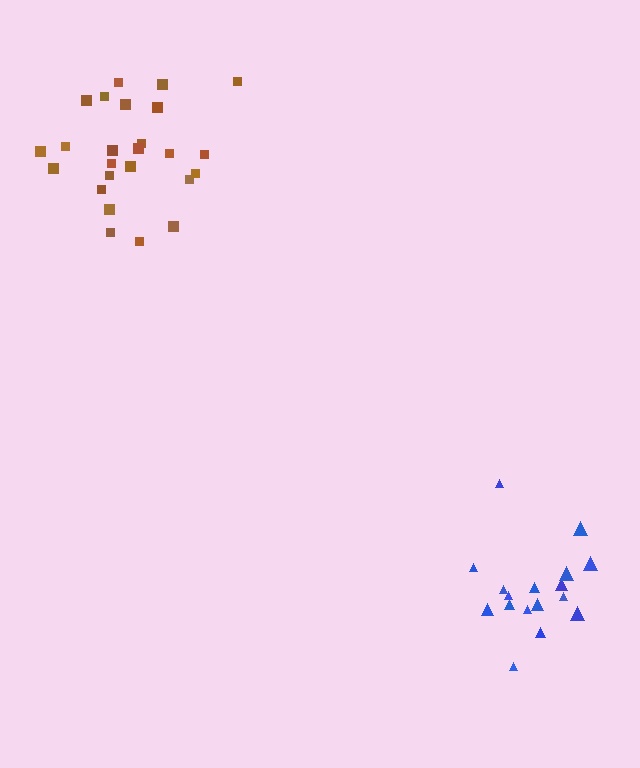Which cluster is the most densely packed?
Brown.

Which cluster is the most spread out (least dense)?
Blue.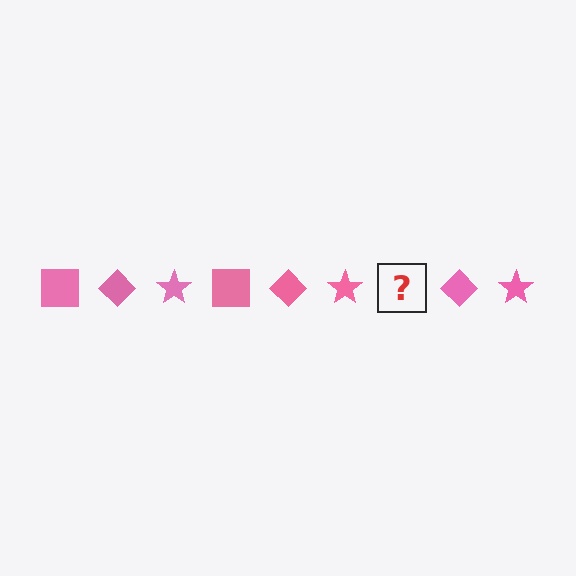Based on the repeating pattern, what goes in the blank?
The blank should be a pink square.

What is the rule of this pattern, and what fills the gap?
The rule is that the pattern cycles through square, diamond, star shapes in pink. The gap should be filled with a pink square.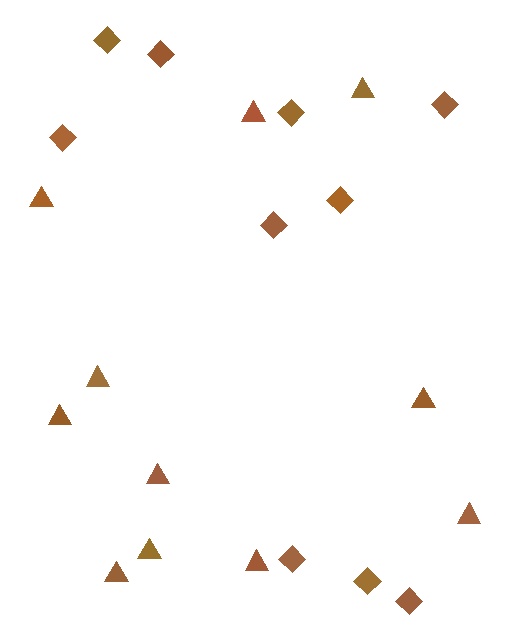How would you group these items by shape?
There are 2 groups: one group of diamonds (10) and one group of triangles (11).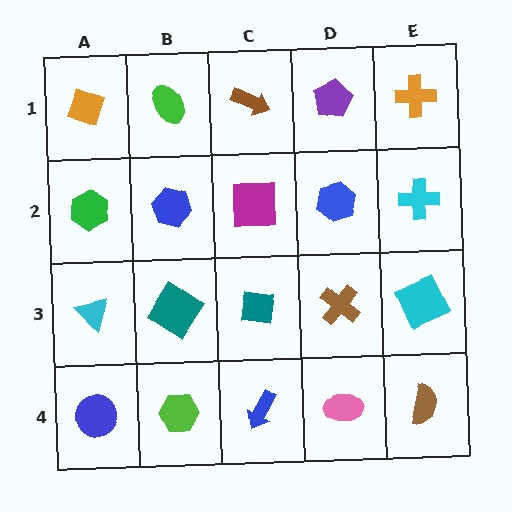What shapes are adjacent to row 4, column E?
A cyan square (row 3, column E), a pink ellipse (row 4, column D).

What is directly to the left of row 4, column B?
A blue circle.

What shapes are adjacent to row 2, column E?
An orange cross (row 1, column E), a cyan square (row 3, column E), a blue hexagon (row 2, column D).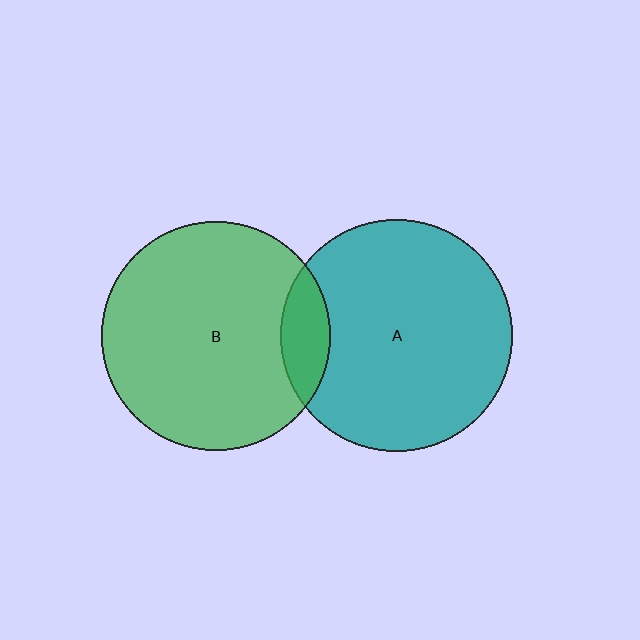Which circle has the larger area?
Circle A (teal).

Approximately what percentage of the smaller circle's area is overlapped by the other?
Approximately 10%.